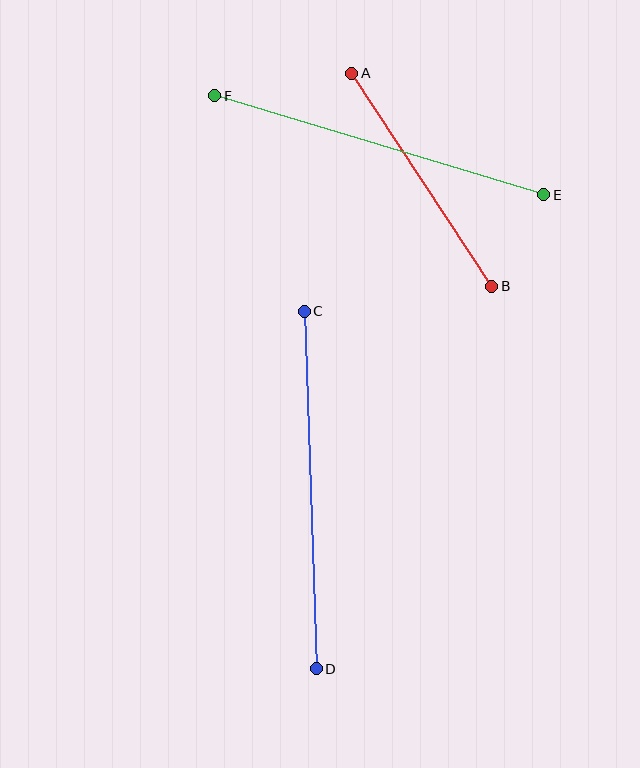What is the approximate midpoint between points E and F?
The midpoint is at approximately (379, 145) pixels.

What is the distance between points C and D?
The distance is approximately 358 pixels.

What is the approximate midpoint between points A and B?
The midpoint is at approximately (422, 180) pixels.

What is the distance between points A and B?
The distance is approximately 255 pixels.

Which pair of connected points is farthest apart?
Points C and D are farthest apart.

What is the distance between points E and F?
The distance is approximately 344 pixels.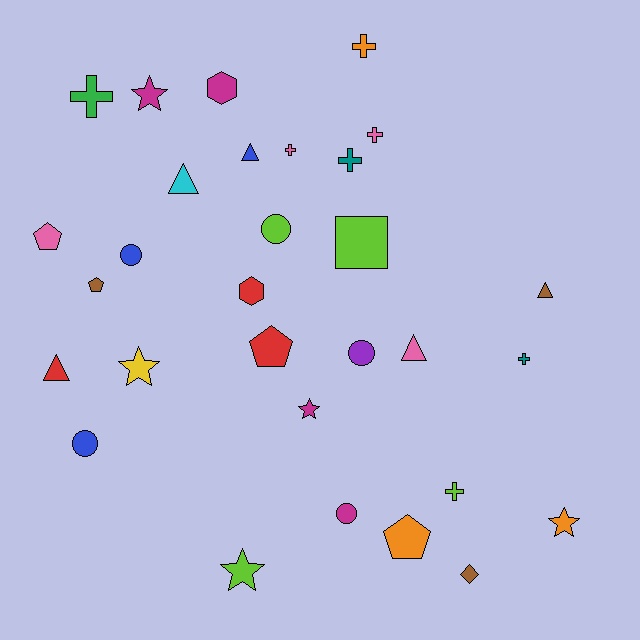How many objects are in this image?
There are 30 objects.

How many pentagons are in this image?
There are 4 pentagons.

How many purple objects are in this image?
There is 1 purple object.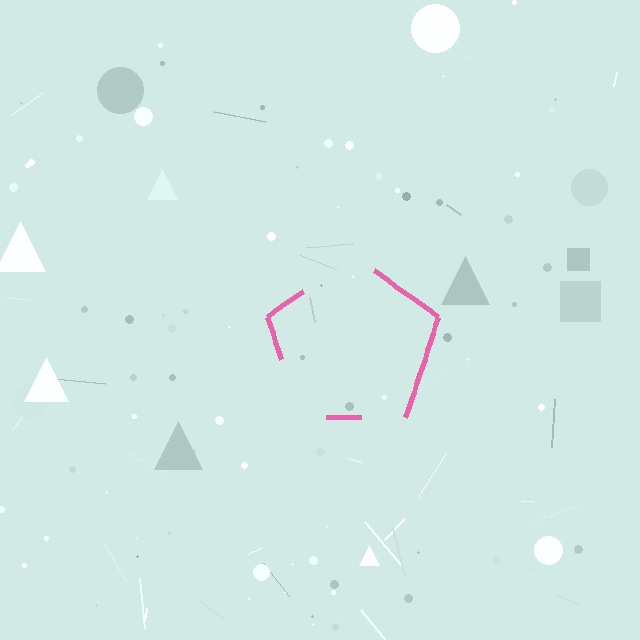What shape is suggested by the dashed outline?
The dashed outline suggests a pentagon.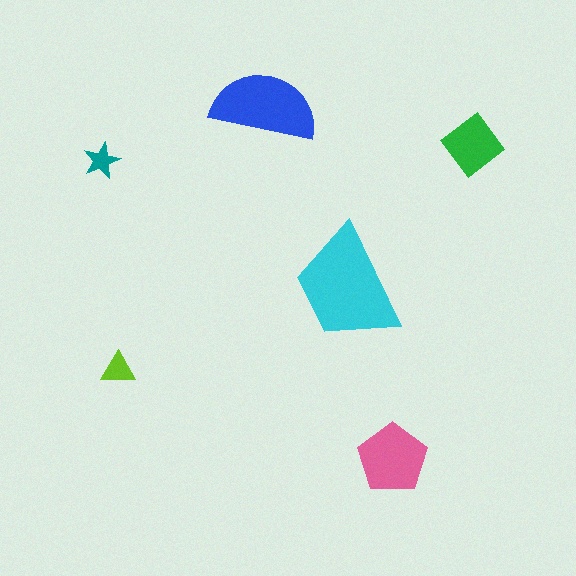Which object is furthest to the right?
The green diamond is rightmost.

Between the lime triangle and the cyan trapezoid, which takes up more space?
The cyan trapezoid.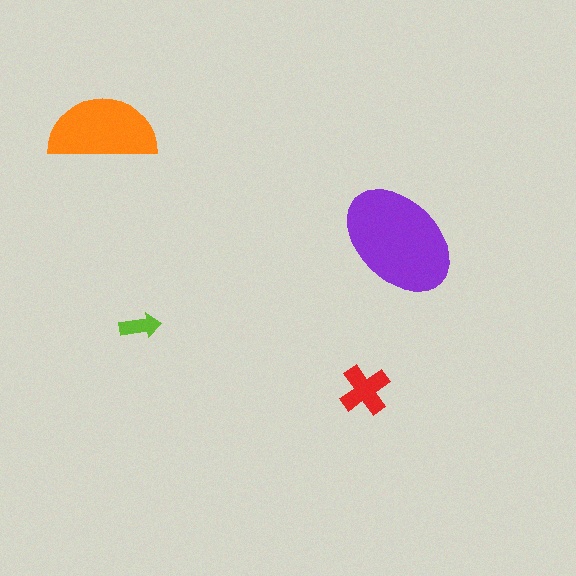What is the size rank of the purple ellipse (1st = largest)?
1st.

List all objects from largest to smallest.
The purple ellipse, the orange semicircle, the red cross, the lime arrow.